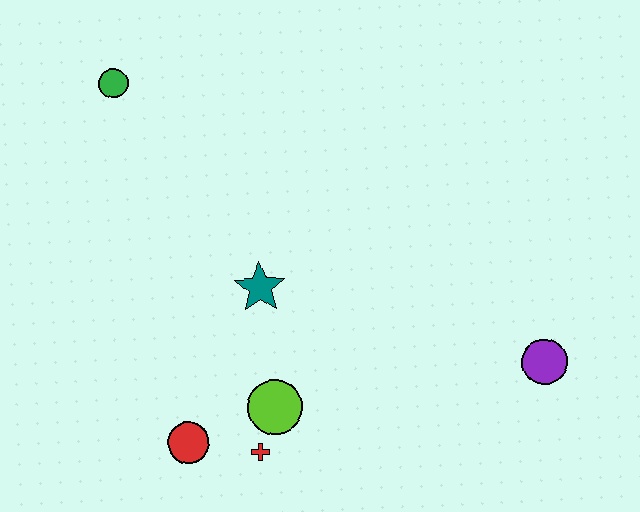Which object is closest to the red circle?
The red cross is closest to the red circle.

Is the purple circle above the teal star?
No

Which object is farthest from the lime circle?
The green circle is farthest from the lime circle.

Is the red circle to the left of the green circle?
No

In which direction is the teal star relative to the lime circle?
The teal star is above the lime circle.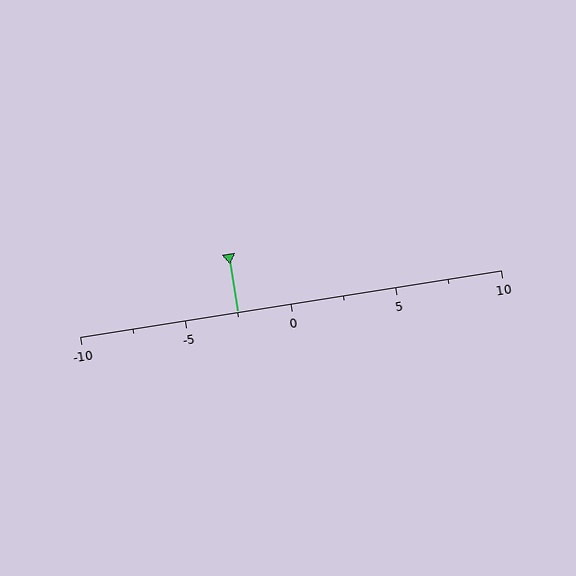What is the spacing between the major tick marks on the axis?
The major ticks are spaced 5 apart.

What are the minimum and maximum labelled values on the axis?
The axis runs from -10 to 10.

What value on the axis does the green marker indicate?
The marker indicates approximately -2.5.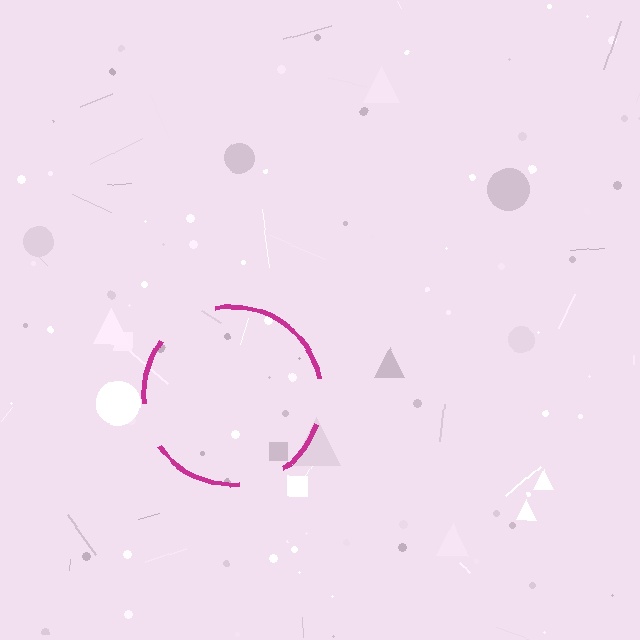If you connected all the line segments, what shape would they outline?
They would outline a circle.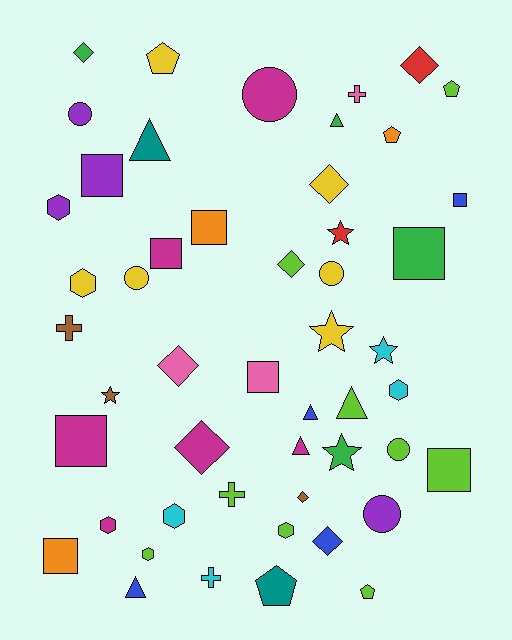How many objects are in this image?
There are 50 objects.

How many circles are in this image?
There are 6 circles.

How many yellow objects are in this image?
There are 6 yellow objects.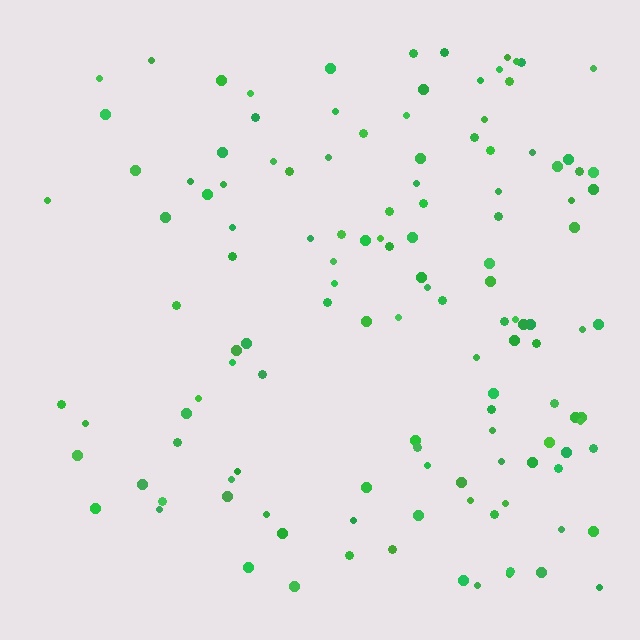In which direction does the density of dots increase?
From left to right, with the right side densest.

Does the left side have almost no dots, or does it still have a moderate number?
Still a moderate number, just noticeably fewer than the right.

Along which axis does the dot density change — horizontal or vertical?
Horizontal.